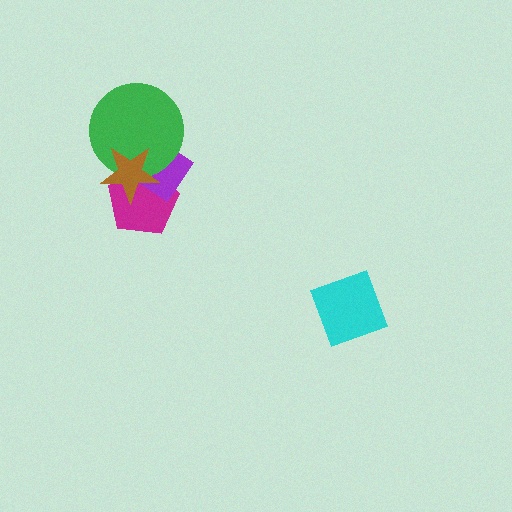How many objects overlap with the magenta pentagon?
3 objects overlap with the magenta pentagon.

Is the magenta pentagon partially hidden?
Yes, it is partially covered by another shape.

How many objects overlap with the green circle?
3 objects overlap with the green circle.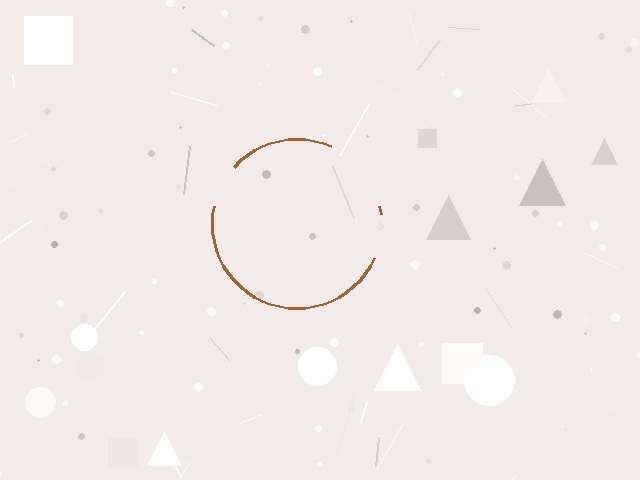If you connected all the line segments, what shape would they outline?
They would outline a circle.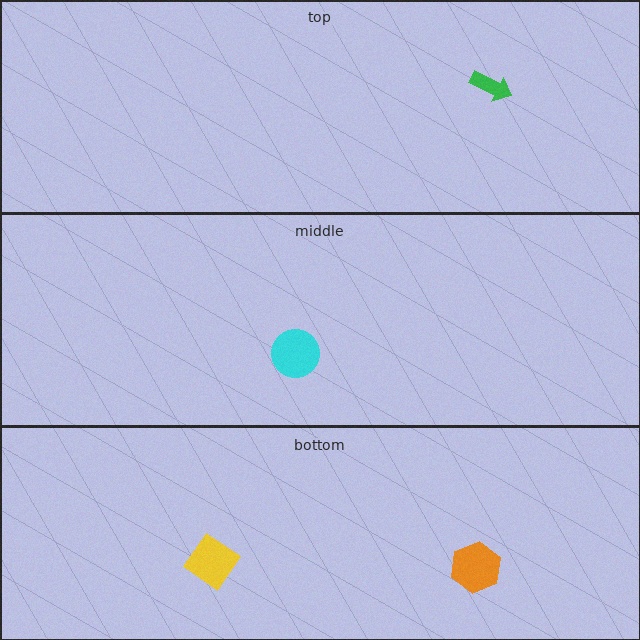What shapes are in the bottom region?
The yellow diamond, the orange hexagon.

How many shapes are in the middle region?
1.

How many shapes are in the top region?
1.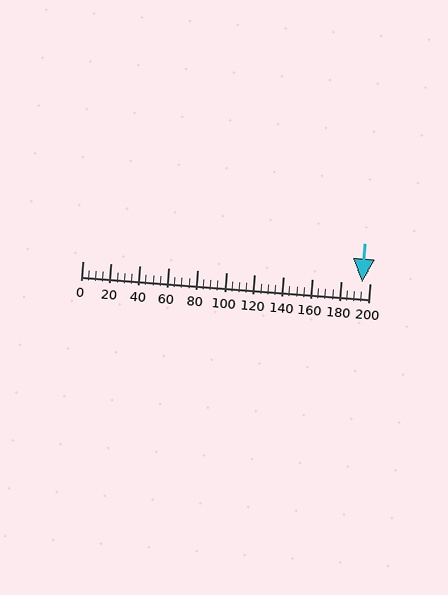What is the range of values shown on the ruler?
The ruler shows values from 0 to 200.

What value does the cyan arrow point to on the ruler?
The cyan arrow points to approximately 195.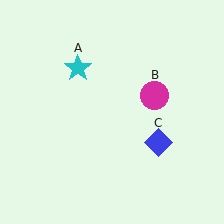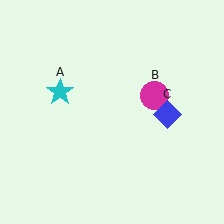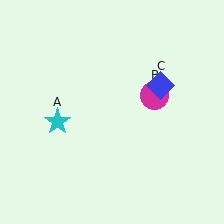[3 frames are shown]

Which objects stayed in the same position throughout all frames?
Magenta circle (object B) remained stationary.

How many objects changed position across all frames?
2 objects changed position: cyan star (object A), blue diamond (object C).